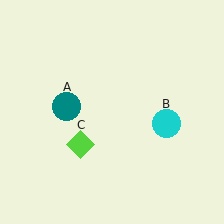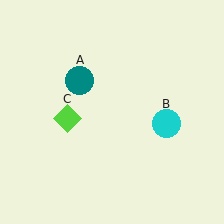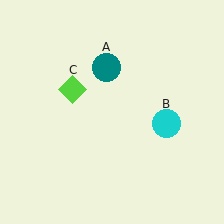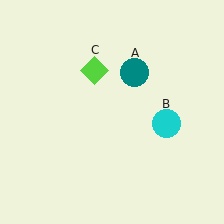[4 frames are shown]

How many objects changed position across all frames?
2 objects changed position: teal circle (object A), lime diamond (object C).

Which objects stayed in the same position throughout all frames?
Cyan circle (object B) remained stationary.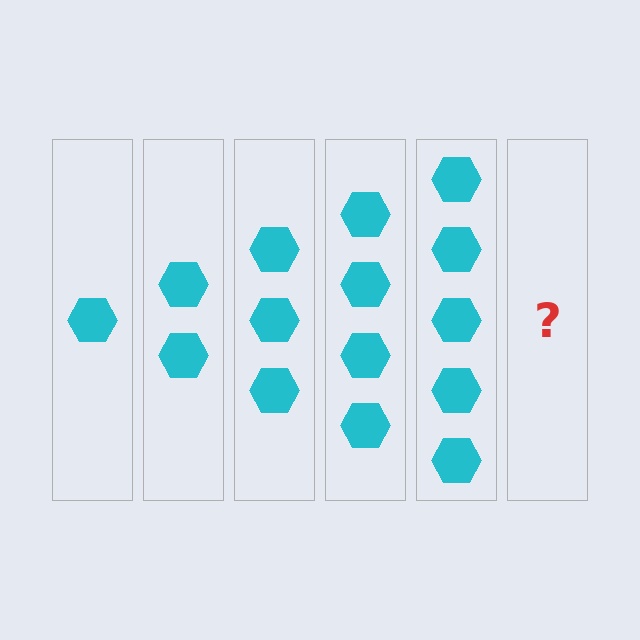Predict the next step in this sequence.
The next step is 6 hexagons.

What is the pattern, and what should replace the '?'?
The pattern is that each step adds one more hexagon. The '?' should be 6 hexagons.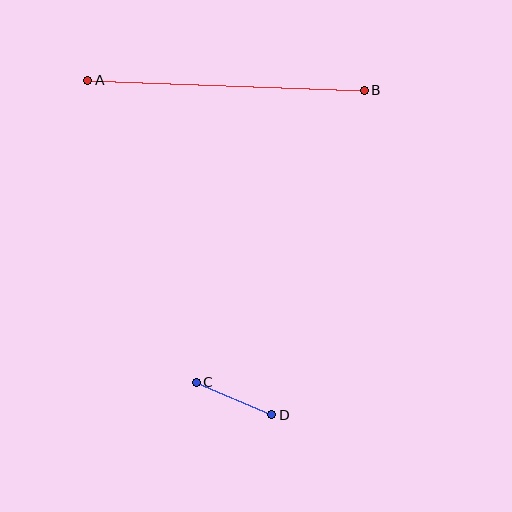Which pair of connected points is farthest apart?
Points A and B are farthest apart.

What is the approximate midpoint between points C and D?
The midpoint is at approximately (234, 398) pixels.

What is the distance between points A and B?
The distance is approximately 276 pixels.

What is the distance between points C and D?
The distance is approximately 83 pixels.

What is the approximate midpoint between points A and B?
The midpoint is at approximately (226, 85) pixels.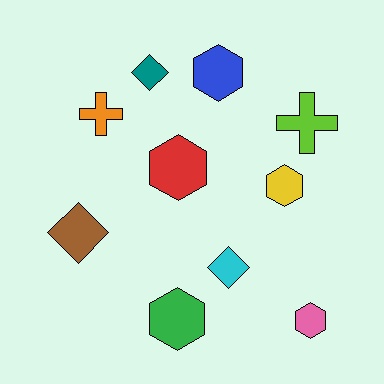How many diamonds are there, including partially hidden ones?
There are 3 diamonds.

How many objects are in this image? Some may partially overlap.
There are 10 objects.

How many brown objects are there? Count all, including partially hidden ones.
There is 1 brown object.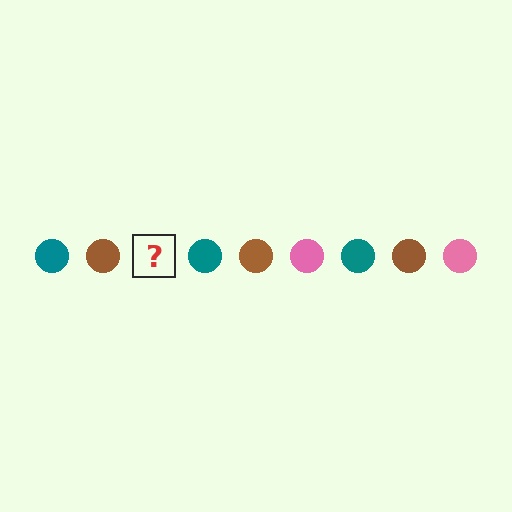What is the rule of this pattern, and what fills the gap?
The rule is that the pattern cycles through teal, brown, pink circles. The gap should be filled with a pink circle.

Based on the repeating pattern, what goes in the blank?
The blank should be a pink circle.